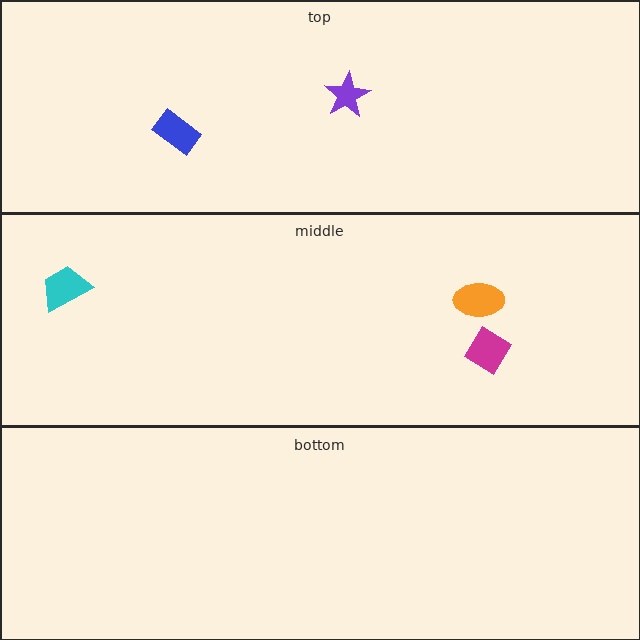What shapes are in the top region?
The purple star, the blue rectangle.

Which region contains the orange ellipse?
The middle region.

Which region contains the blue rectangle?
The top region.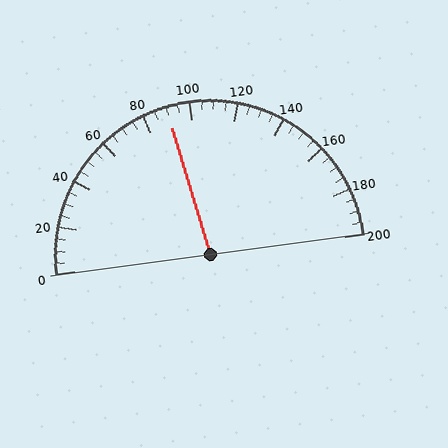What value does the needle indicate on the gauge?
The needle indicates approximately 90.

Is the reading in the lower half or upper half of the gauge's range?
The reading is in the lower half of the range (0 to 200).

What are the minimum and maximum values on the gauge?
The gauge ranges from 0 to 200.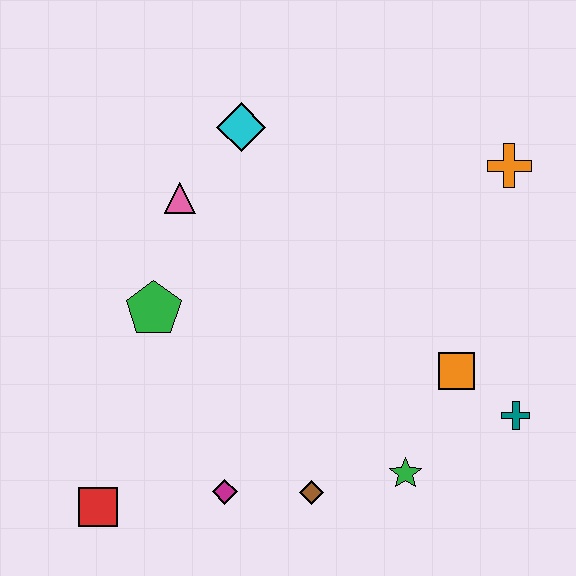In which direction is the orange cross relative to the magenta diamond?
The orange cross is above the magenta diamond.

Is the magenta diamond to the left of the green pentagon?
No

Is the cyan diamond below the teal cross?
No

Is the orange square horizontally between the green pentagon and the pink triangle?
No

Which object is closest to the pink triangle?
The cyan diamond is closest to the pink triangle.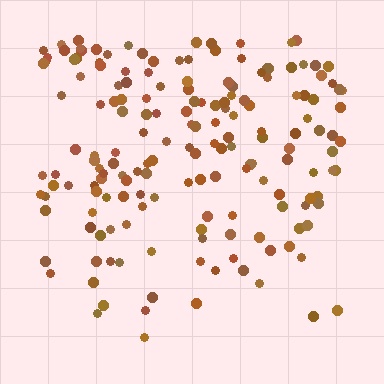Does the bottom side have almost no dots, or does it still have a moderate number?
Still a moderate number, just noticeably fewer than the top.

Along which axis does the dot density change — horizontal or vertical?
Vertical.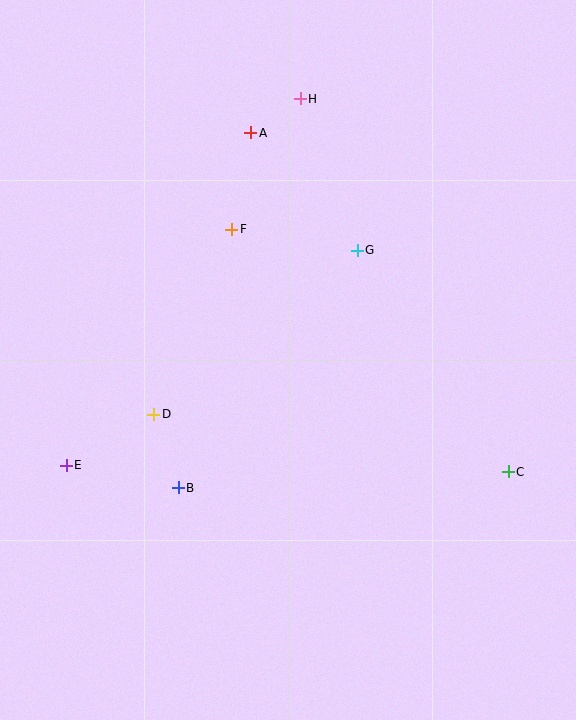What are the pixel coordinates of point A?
Point A is at (251, 133).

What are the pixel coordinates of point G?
Point G is at (357, 250).